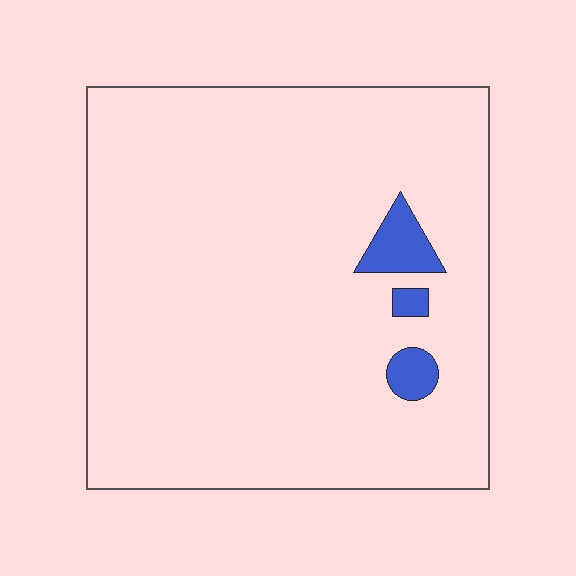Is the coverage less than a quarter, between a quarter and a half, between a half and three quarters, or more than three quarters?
Less than a quarter.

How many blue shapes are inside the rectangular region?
3.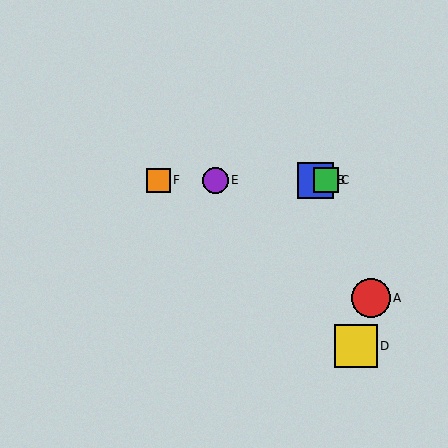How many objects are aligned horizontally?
4 objects (B, C, E, F) are aligned horizontally.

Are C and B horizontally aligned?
Yes, both are at y≈180.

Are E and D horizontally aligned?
No, E is at y≈180 and D is at y≈346.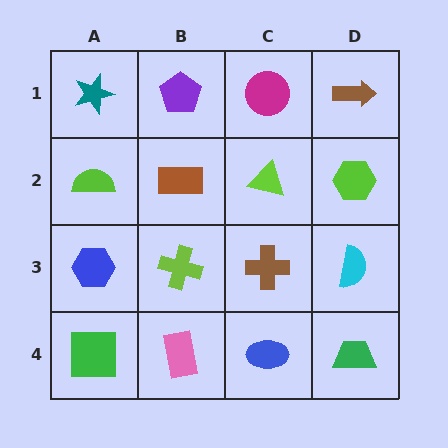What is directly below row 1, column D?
A lime hexagon.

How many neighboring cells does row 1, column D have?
2.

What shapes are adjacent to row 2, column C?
A magenta circle (row 1, column C), a brown cross (row 3, column C), a brown rectangle (row 2, column B), a lime hexagon (row 2, column D).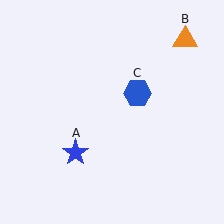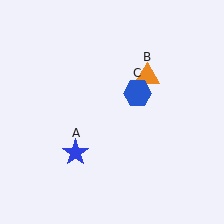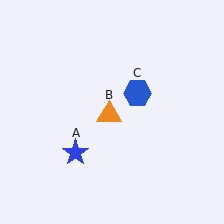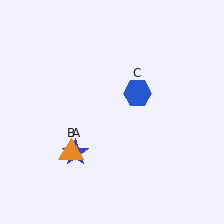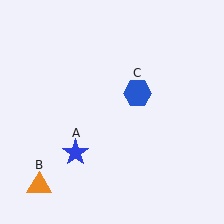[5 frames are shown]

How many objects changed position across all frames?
1 object changed position: orange triangle (object B).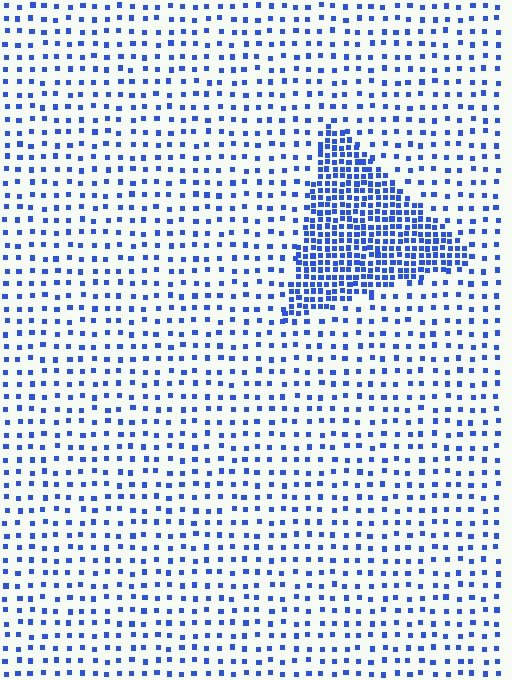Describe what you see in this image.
The image contains small blue elements arranged at two different densities. A triangle-shaped region is visible where the elements are more densely packed than the surrounding area.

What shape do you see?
I see a triangle.